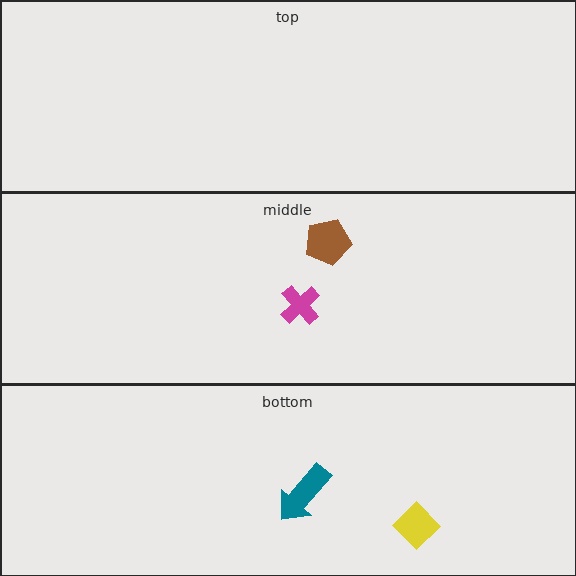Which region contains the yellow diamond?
The bottom region.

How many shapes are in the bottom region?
2.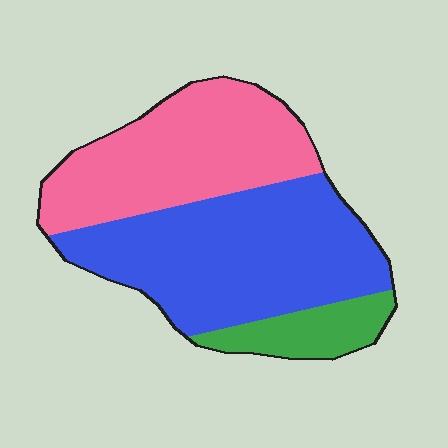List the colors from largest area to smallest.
From largest to smallest: blue, pink, green.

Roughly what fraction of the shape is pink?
Pink covers about 40% of the shape.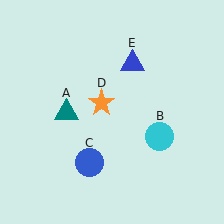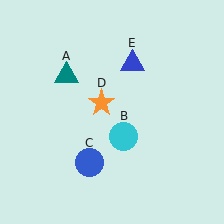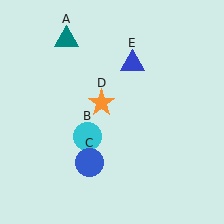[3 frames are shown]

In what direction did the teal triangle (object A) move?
The teal triangle (object A) moved up.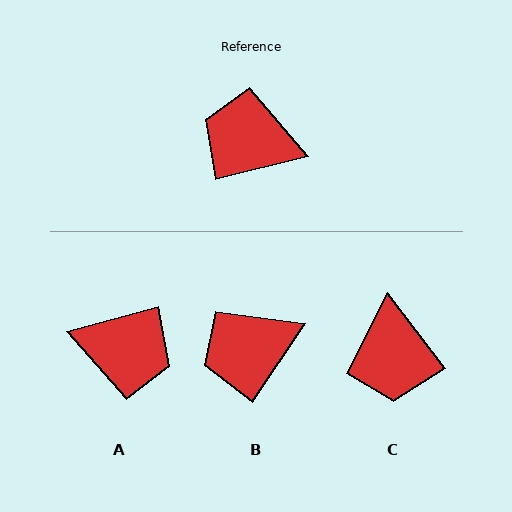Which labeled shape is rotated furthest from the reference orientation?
A, about 179 degrees away.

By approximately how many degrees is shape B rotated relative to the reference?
Approximately 42 degrees counter-clockwise.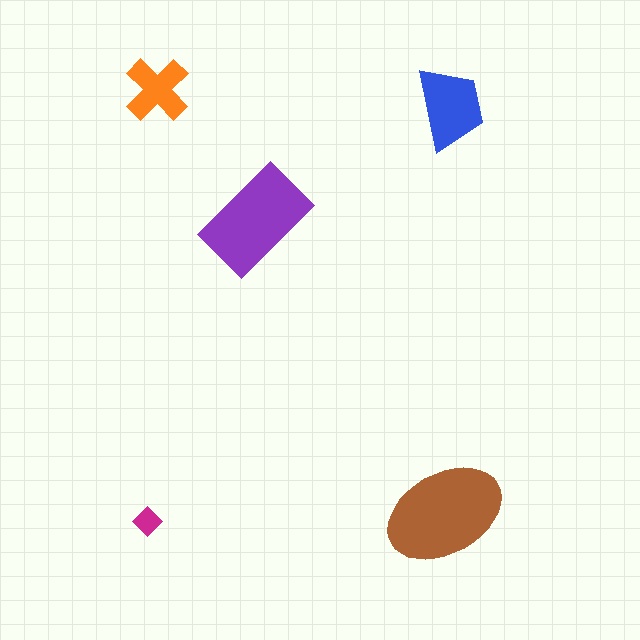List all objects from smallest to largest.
The magenta diamond, the orange cross, the blue trapezoid, the purple rectangle, the brown ellipse.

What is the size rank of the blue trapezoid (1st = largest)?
3rd.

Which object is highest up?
The orange cross is topmost.